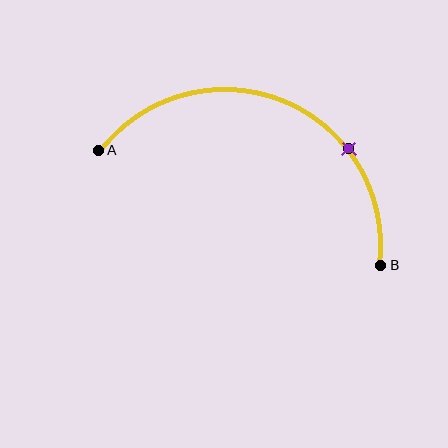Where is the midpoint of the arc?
The arc midpoint is the point on the curve farthest from the straight line joining A and B. It sits above that line.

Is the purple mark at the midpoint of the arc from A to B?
No. The purple mark lies on the arc but is closer to endpoint B. The arc midpoint would be at the point on the curve equidistant along the arc from both A and B.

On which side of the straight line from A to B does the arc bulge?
The arc bulges above the straight line connecting A and B.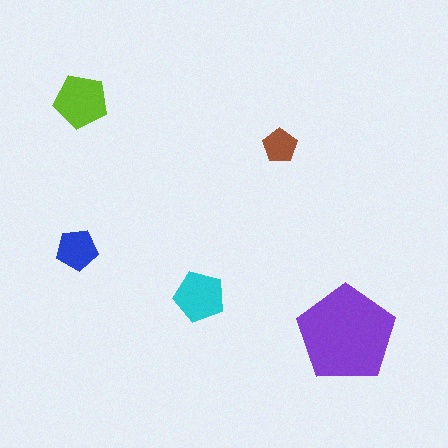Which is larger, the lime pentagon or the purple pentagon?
The purple one.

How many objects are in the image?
There are 5 objects in the image.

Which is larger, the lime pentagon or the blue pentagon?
The lime one.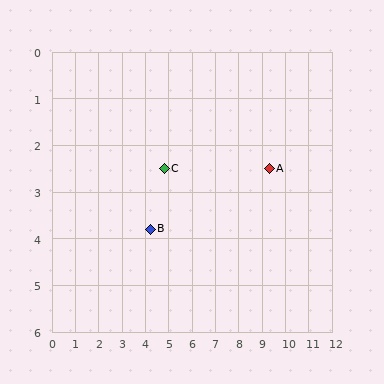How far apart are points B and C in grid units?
Points B and C are about 1.4 grid units apart.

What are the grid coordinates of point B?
Point B is at approximately (4.2, 3.8).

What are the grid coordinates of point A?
Point A is at approximately (9.3, 2.5).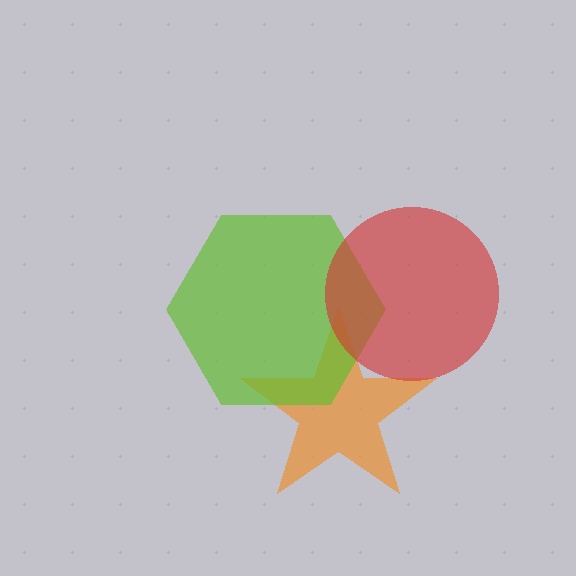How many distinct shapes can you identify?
There are 3 distinct shapes: an orange star, a lime hexagon, a red circle.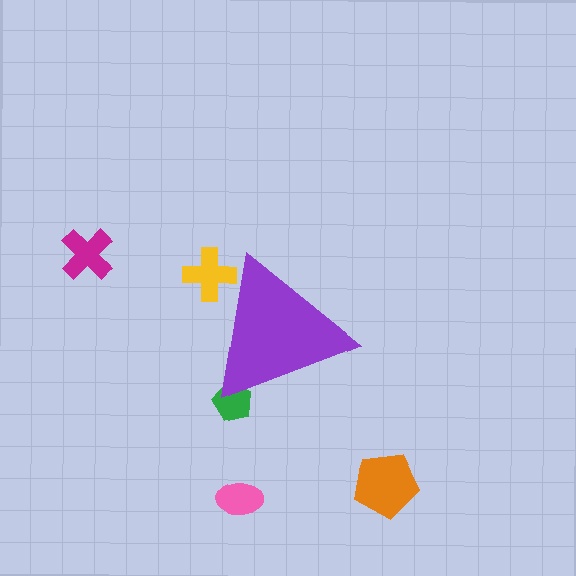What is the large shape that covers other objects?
A purple triangle.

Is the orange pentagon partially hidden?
No, the orange pentagon is fully visible.